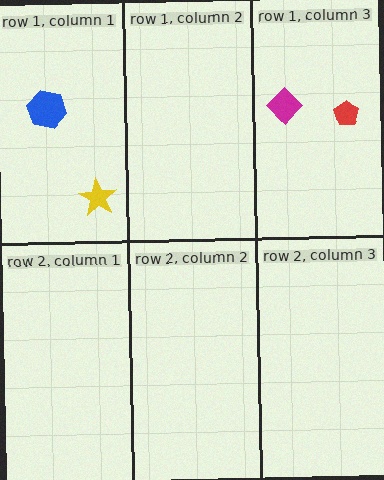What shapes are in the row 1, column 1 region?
The yellow star, the blue hexagon.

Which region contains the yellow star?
The row 1, column 1 region.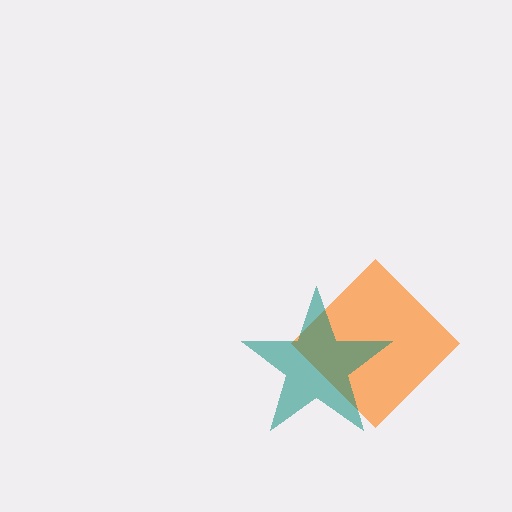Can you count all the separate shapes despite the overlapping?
Yes, there are 2 separate shapes.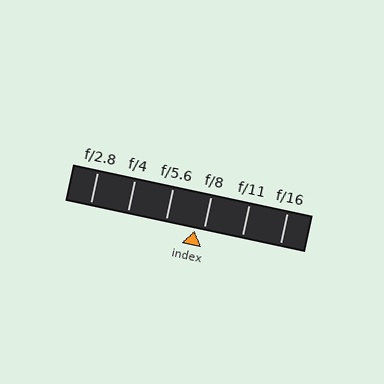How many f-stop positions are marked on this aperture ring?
There are 6 f-stop positions marked.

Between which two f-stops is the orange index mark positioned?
The index mark is between f/5.6 and f/8.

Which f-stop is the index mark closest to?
The index mark is closest to f/8.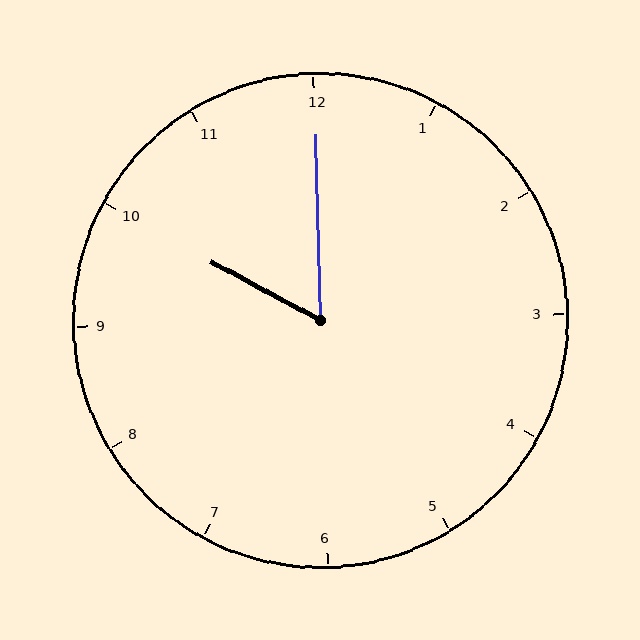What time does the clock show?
10:00.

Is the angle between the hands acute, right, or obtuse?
It is acute.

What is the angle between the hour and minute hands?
Approximately 60 degrees.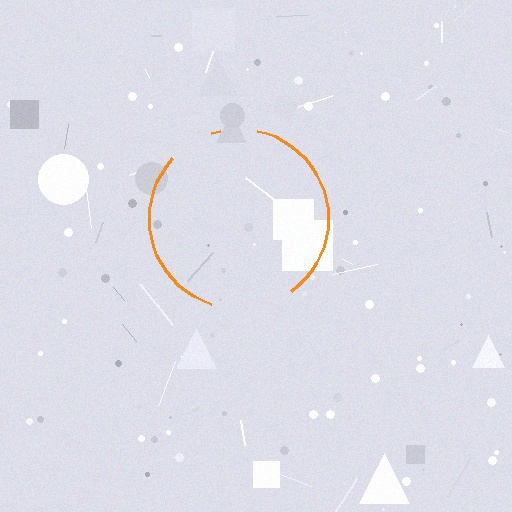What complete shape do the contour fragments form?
The contour fragments form a circle.